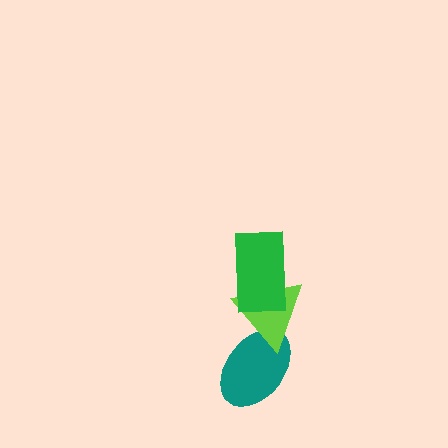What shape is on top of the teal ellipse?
The lime triangle is on top of the teal ellipse.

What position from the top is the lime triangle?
The lime triangle is 2nd from the top.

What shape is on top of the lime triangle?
The green rectangle is on top of the lime triangle.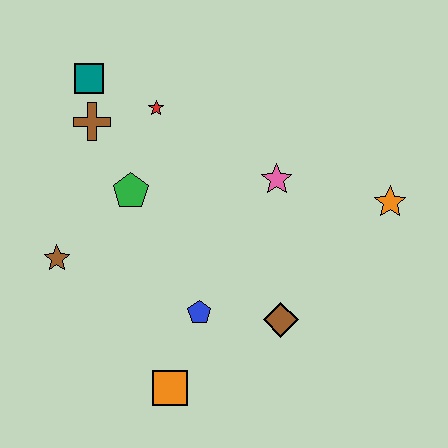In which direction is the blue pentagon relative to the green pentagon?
The blue pentagon is below the green pentagon.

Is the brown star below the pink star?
Yes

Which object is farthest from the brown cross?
The orange star is farthest from the brown cross.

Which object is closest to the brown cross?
The teal square is closest to the brown cross.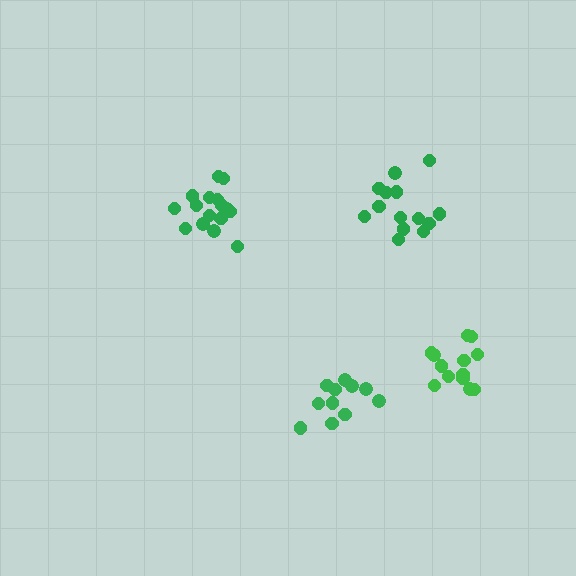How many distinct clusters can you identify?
There are 4 distinct clusters.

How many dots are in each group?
Group 1: 11 dots, Group 2: 16 dots, Group 3: 14 dots, Group 4: 14 dots (55 total).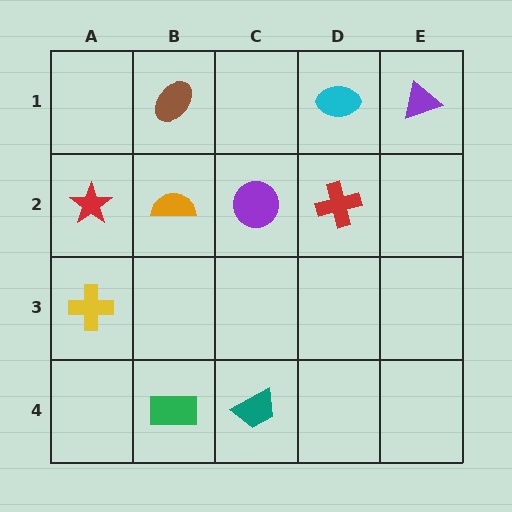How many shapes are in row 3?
1 shape.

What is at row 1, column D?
A cyan ellipse.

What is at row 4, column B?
A green rectangle.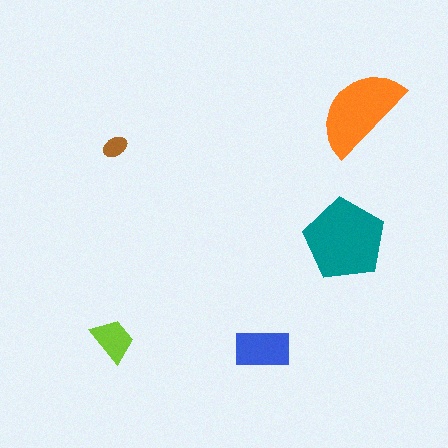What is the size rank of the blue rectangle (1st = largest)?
3rd.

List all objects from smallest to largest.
The brown ellipse, the lime trapezoid, the blue rectangle, the orange semicircle, the teal pentagon.